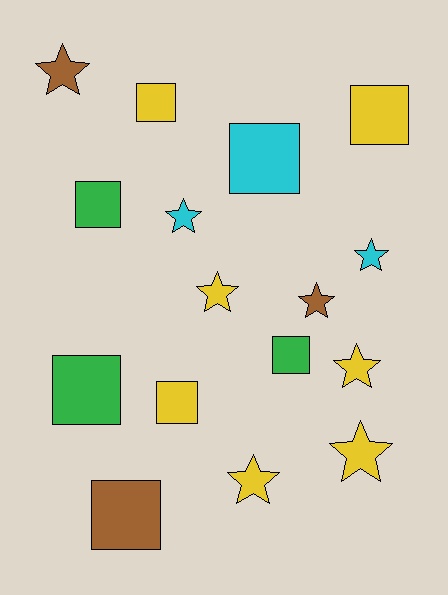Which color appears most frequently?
Yellow, with 7 objects.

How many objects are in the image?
There are 16 objects.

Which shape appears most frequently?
Square, with 8 objects.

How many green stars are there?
There are no green stars.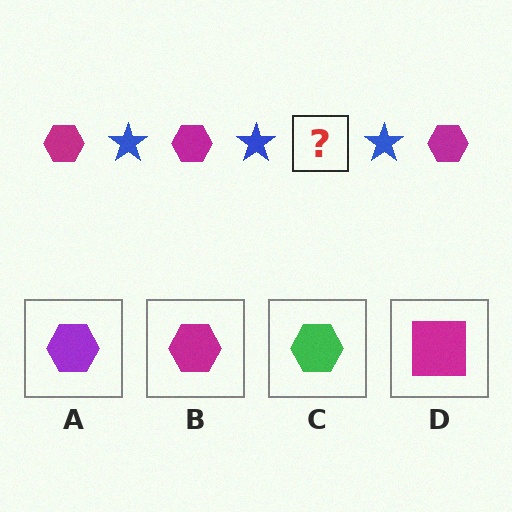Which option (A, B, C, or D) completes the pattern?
B.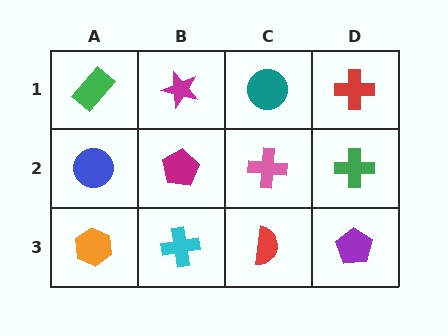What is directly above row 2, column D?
A red cross.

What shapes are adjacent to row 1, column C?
A pink cross (row 2, column C), a magenta star (row 1, column B), a red cross (row 1, column D).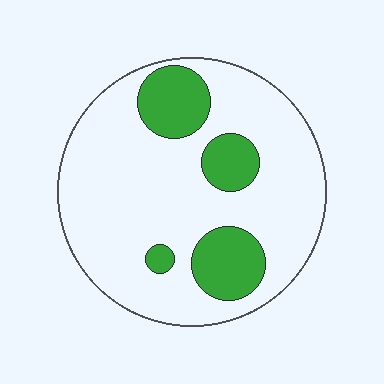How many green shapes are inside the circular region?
4.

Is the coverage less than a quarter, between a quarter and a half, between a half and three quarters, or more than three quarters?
Less than a quarter.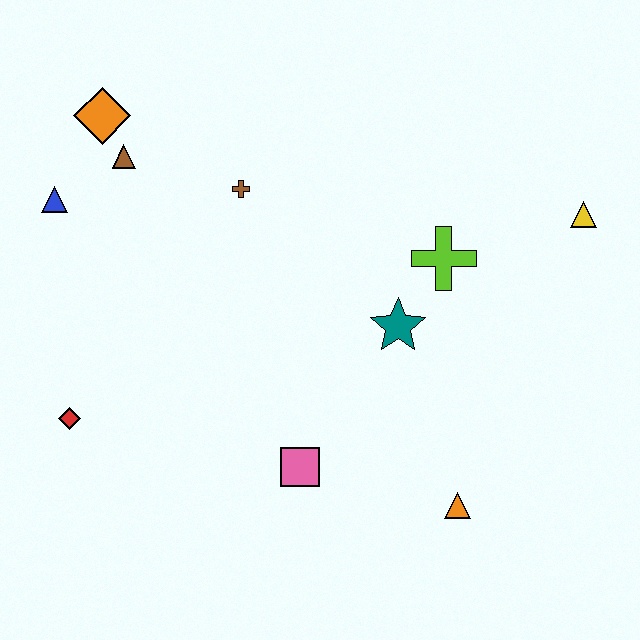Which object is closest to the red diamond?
The blue triangle is closest to the red diamond.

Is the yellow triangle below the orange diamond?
Yes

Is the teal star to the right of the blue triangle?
Yes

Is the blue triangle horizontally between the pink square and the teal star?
No